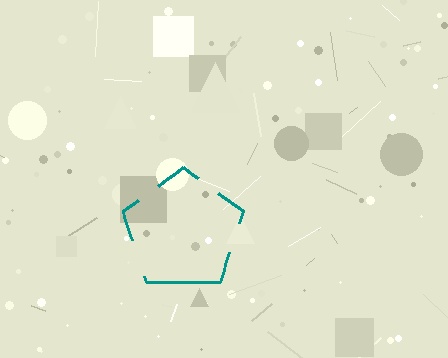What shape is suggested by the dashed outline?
The dashed outline suggests a pentagon.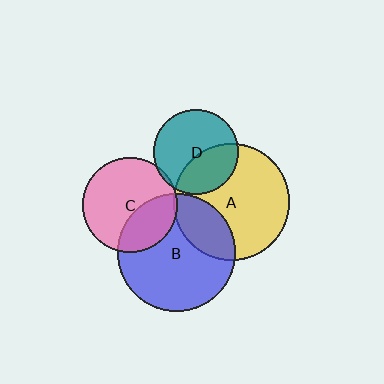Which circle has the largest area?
Circle B (blue).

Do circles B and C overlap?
Yes.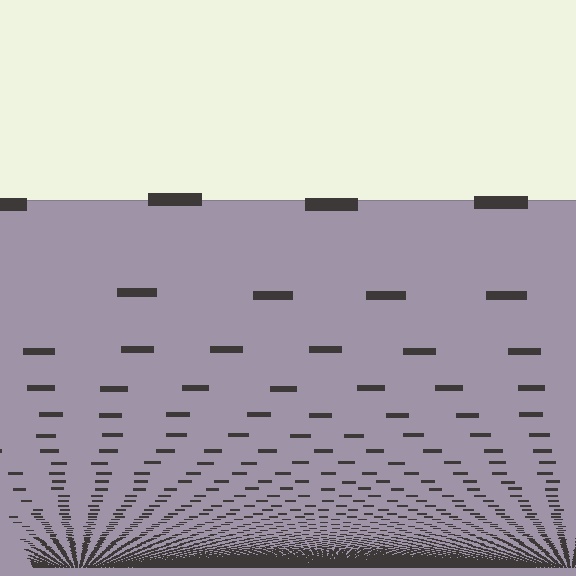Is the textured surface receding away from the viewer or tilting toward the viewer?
The surface appears to tilt toward the viewer. Texture elements get larger and sparser toward the top.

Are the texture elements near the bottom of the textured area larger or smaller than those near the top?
Smaller. The gradient is inverted — elements near the bottom are smaller and denser.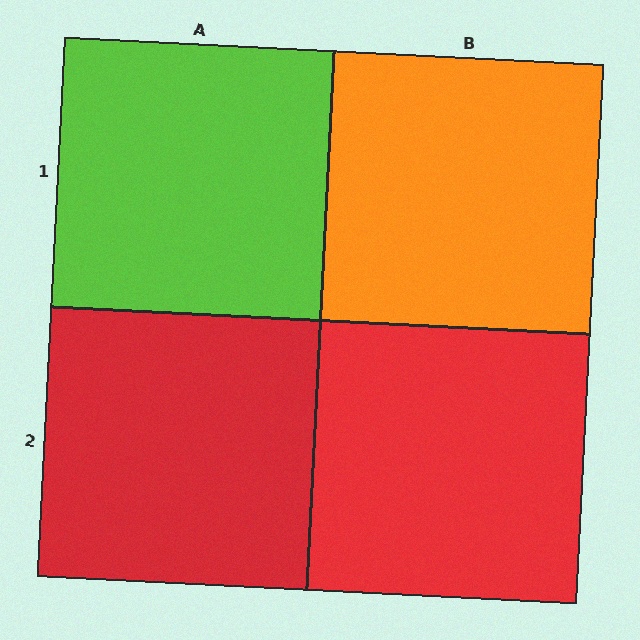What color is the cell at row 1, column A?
Lime.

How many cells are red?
2 cells are red.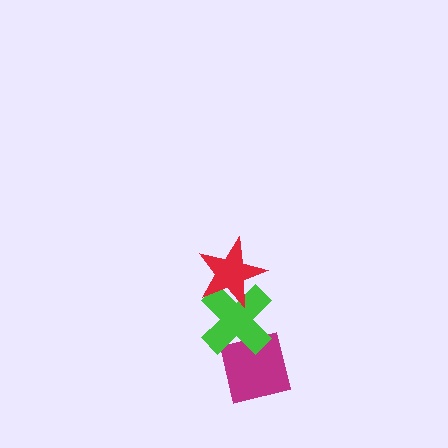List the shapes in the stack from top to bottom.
From top to bottom: the red star, the green cross, the magenta square.